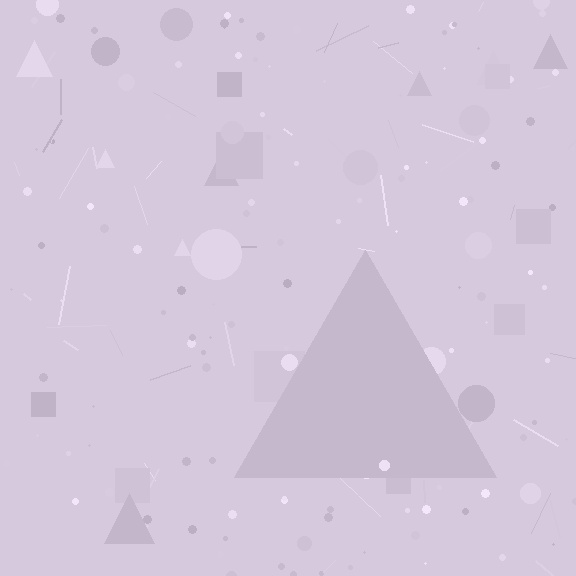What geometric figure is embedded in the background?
A triangle is embedded in the background.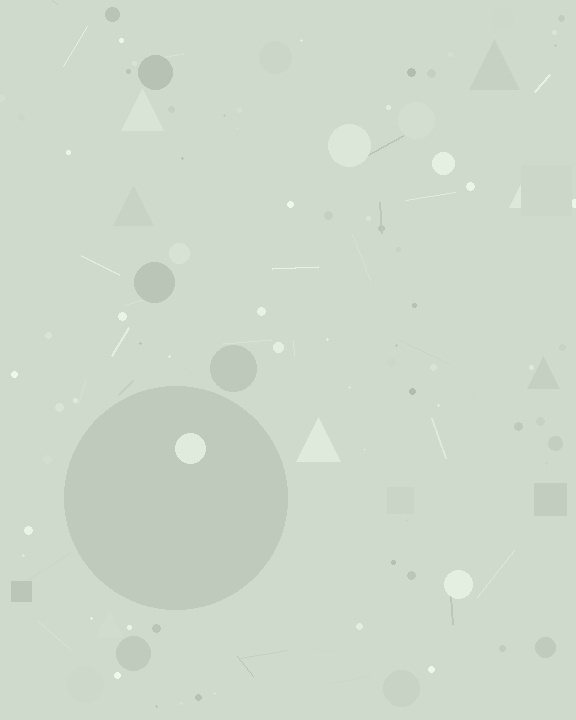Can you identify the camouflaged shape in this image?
The camouflaged shape is a circle.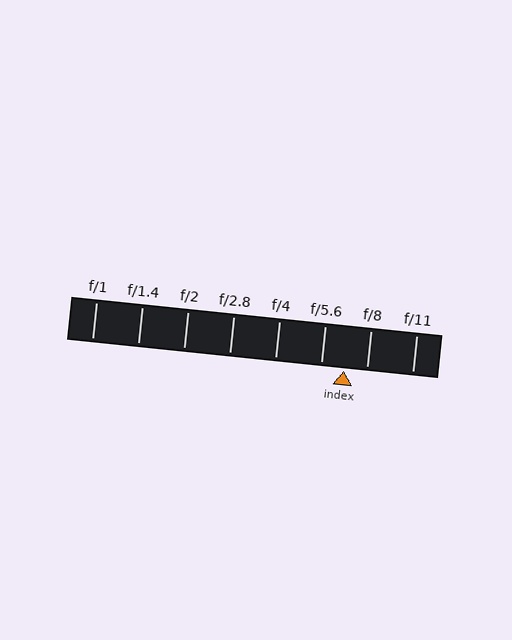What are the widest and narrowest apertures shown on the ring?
The widest aperture shown is f/1 and the narrowest is f/11.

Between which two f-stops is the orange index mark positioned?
The index mark is between f/5.6 and f/8.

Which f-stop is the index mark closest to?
The index mark is closest to f/8.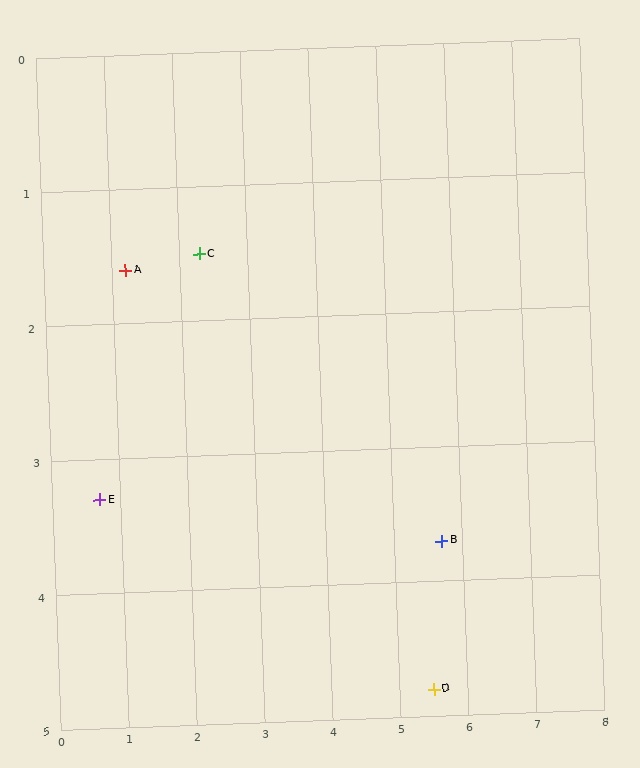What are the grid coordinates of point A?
Point A is at approximately (1.2, 1.6).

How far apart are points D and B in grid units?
Points D and B are about 1.1 grid units apart.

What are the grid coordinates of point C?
Point C is at approximately (2.3, 1.5).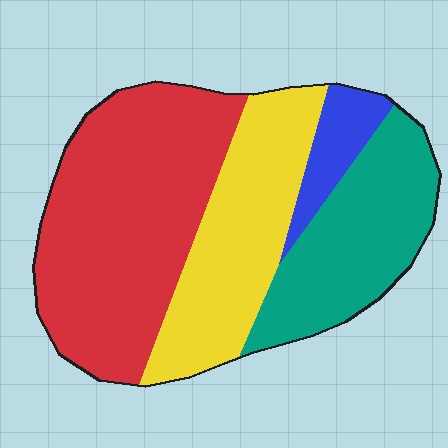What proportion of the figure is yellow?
Yellow takes up about one quarter (1/4) of the figure.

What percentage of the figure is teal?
Teal takes up about one quarter (1/4) of the figure.